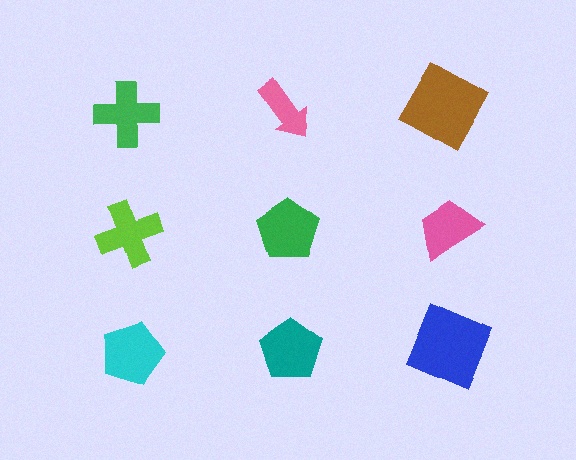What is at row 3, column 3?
A blue square.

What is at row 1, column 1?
A green cross.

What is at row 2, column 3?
A pink trapezoid.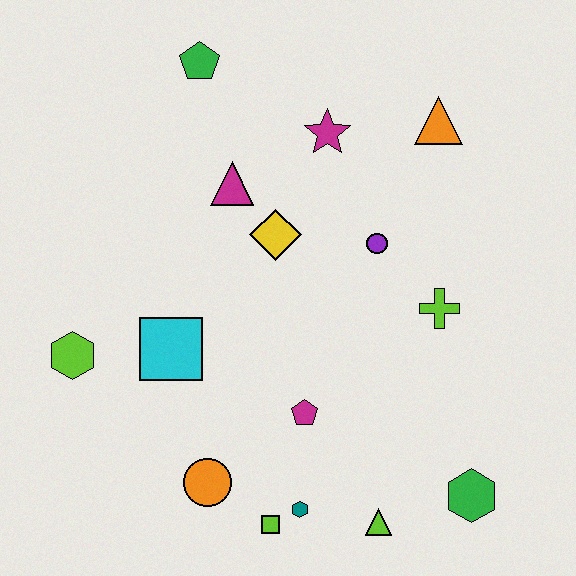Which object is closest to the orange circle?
The lime square is closest to the orange circle.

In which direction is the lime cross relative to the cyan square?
The lime cross is to the right of the cyan square.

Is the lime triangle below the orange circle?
Yes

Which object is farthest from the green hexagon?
The green pentagon is farthest from the green hexagon.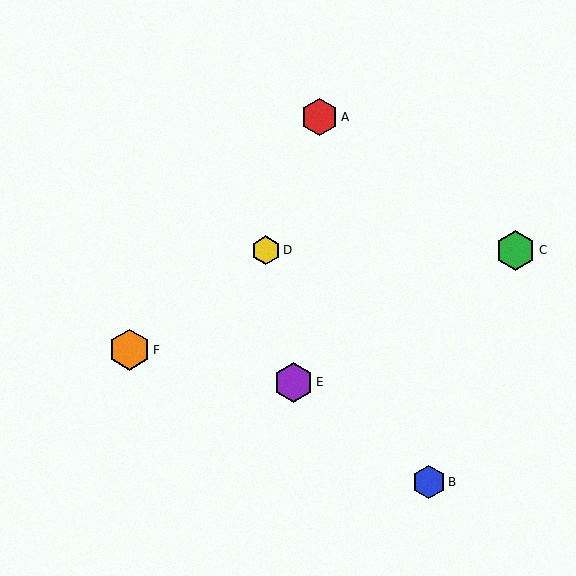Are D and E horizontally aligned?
No, D is at y≈250 and E is at y≈382.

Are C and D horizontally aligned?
Yes, both are at y≈250.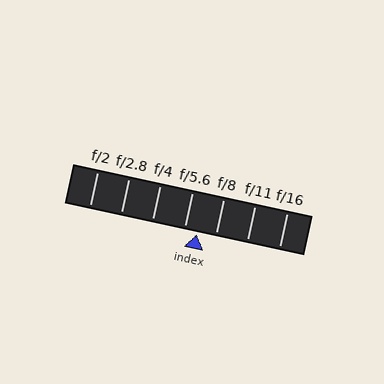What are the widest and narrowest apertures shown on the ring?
The widest aperture shown is f/2 and the narrowest is f/16.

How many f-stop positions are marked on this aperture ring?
There are 7 f-stop positions marked.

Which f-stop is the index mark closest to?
The index mark is closest to f/5.6.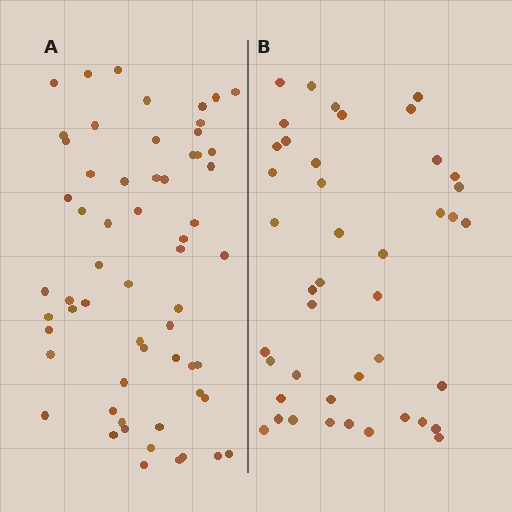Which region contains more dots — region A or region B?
Region A (the left region) has more dots.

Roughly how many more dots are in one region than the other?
Region A has approximately 15 more dots than region B.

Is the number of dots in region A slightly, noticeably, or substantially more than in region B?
Region A has noticeably more, but not dramatically so. The ratio is roughly 1.4 to 1.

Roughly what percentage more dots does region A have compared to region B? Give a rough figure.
About 40% more.